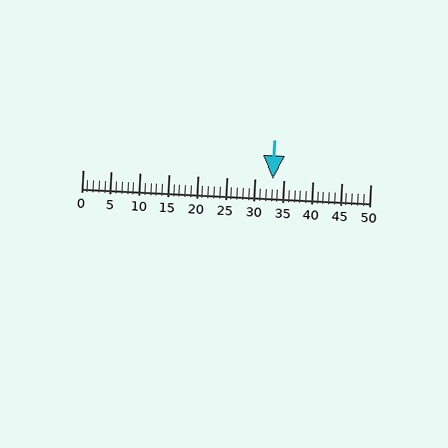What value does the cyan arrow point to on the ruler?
The cyan arrow points to approximately 33.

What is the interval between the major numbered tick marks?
The major tick marks are spaced 5 units apart.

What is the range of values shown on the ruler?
The ruler shows values from 0 to 50.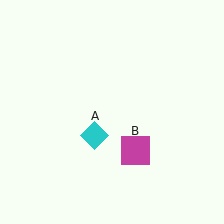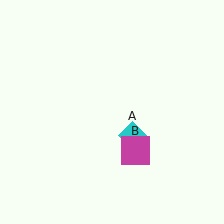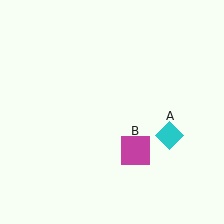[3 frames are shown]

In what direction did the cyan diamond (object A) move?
The cyan diamond (object A) moved right.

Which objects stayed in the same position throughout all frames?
Magenta square (object B) remained stationary.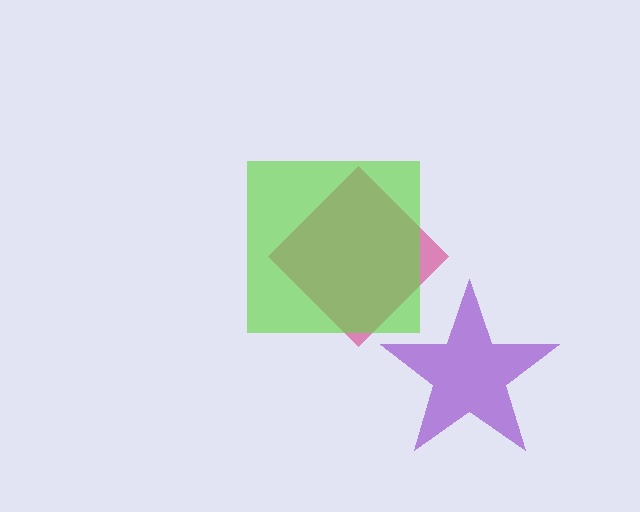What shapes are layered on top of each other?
The layered shapes are: a magenta diamond, a lime square, a purple star.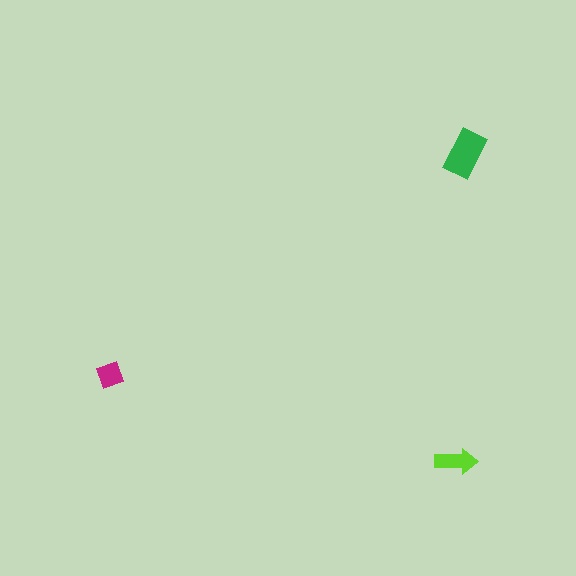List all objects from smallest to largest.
The magenta diamond, the lime arrow, the green rectangle.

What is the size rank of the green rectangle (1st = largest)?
1st.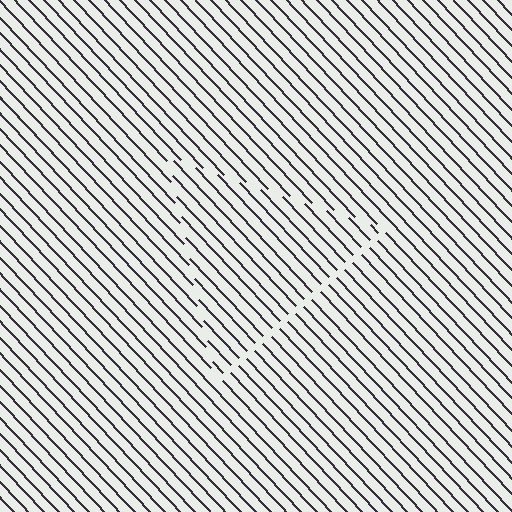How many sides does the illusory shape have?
3 sides — the line-ends trace a triangle.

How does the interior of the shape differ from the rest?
The interior of the shape contains the same grating, shifted by half a period — the contour is defined by the phase discontinuity where line-ends from the inner and outer gratings abut.